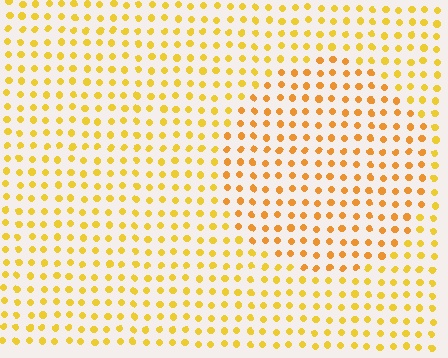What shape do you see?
I see a circle.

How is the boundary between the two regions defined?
The boundary is defined purely by a slight shift in hue (about 19 degrees). Spacing, size, and orientation are identical on both sides.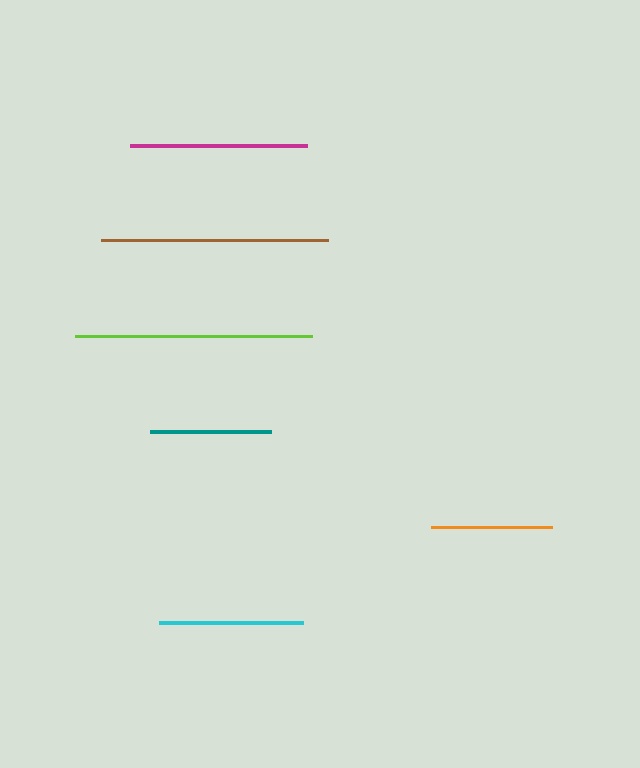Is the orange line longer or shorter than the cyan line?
The cyan line is longer than the orange line.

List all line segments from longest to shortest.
From longest to shortest: lime, brown, magenta, cyan, teal, orange.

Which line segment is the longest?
The lime line is the longest at approximately 237 pixels.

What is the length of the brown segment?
The brown segment is approximately 227 pixels long.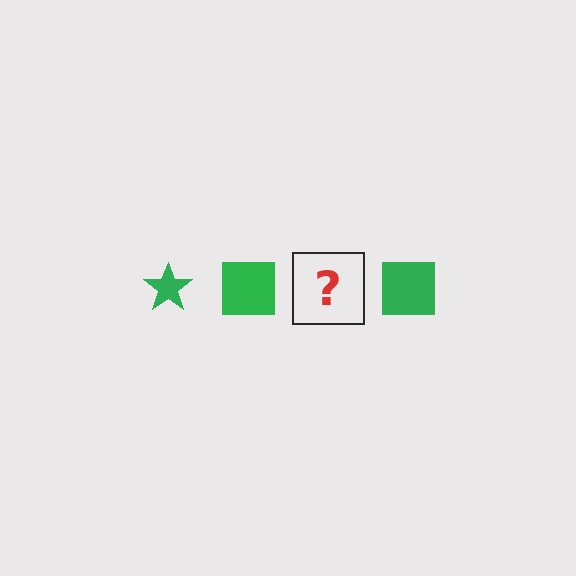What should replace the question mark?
The question mark should be replaced with a green star.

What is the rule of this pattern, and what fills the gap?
The rule is that the pattern cycles through star, square shapes in green. The gap should be filled with a green star.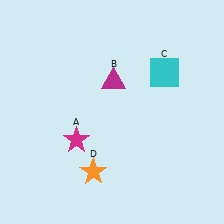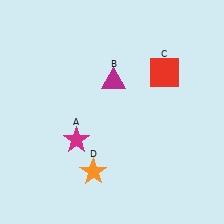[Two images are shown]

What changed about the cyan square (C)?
In Image 1, C is cyan. In Image 2, it changed to red.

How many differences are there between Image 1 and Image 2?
There is 1 difference between the two images.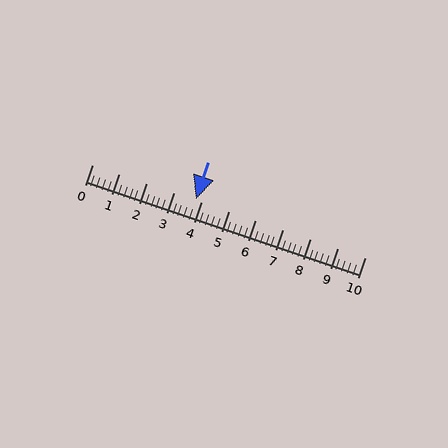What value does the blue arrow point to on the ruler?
The blue arrow points to approximately 3.8.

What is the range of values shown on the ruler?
The ruler shows values from 0 to 10.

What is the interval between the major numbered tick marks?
The major tick marks are spaced 1 units apart.